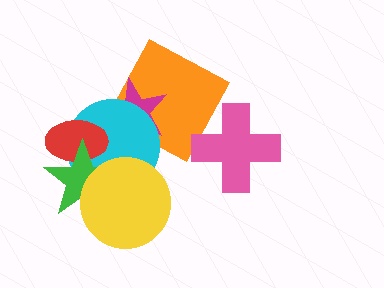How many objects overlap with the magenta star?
2 objects overlap with the magenta star.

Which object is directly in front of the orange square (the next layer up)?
The magenta star is directly in front of the orange square.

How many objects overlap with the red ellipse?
2 objects overlap with the red ellipse.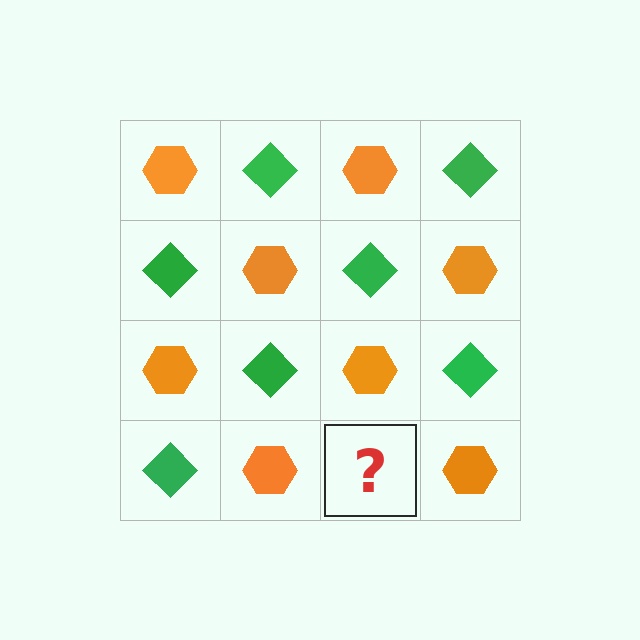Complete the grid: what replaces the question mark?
The question mark should be replaced with a green diamond.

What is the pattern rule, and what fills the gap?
The rule is that it alternates orange hexagon and green diamond in a checkerboard pattern. The gap should be filled with a green diamond.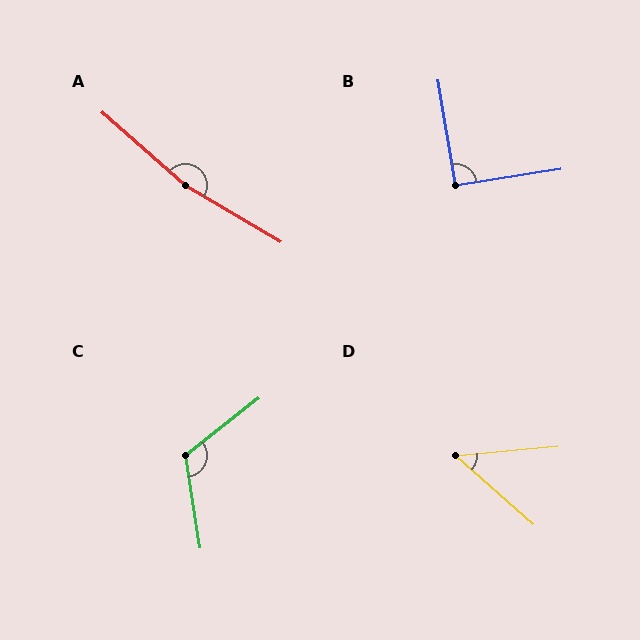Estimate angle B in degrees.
Approximately 90 degrees.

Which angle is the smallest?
D, at approximately 47 degrees.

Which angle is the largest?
A, at approximately 169 degrees.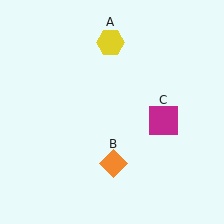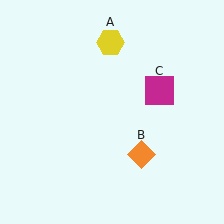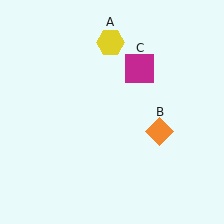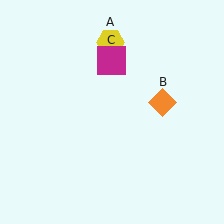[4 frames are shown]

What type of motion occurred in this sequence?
The orange diamond (object B), magenta square (object C) rotated counterclockwise around the center of the scene.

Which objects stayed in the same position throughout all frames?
Yellow hexagon (object A) remained stationary.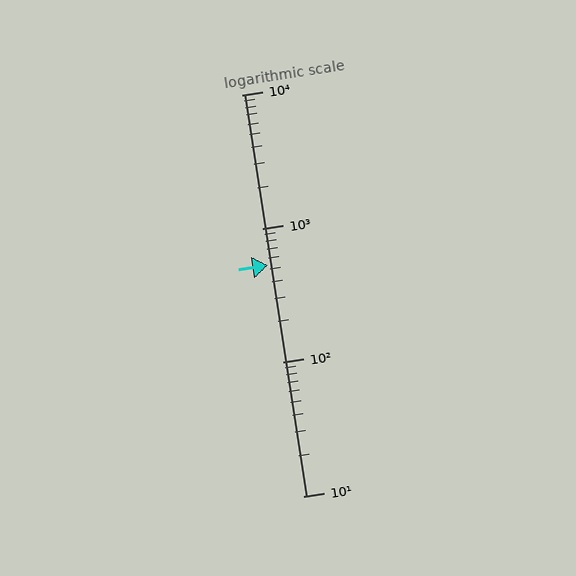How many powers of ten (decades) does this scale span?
The scale spans 3 decades, from 10 to 10000.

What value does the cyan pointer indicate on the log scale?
The pointer indicates approximately 530.